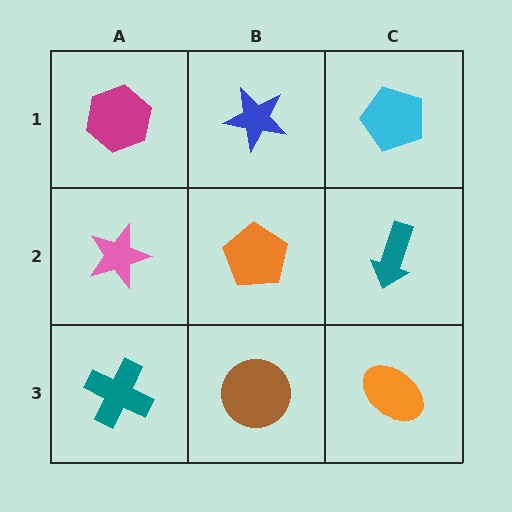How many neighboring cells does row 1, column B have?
3.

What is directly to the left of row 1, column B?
A magenta hexagon.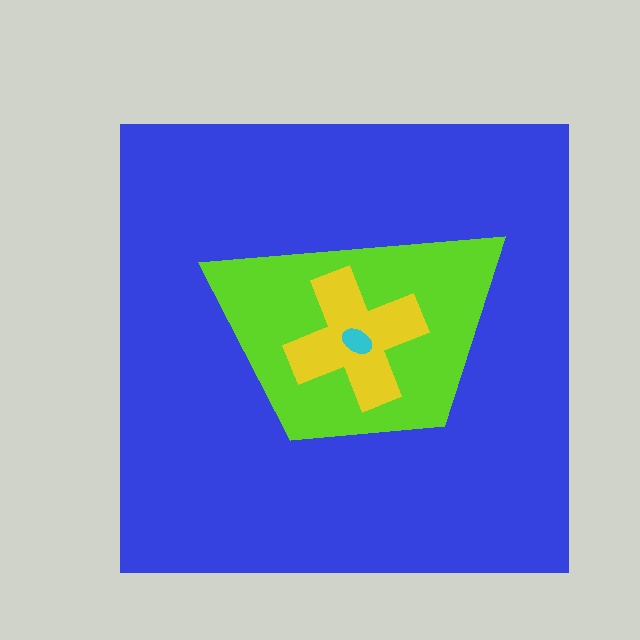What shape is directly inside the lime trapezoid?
The yellow cross.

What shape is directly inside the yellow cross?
The cyan ellipse.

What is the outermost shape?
The blue square.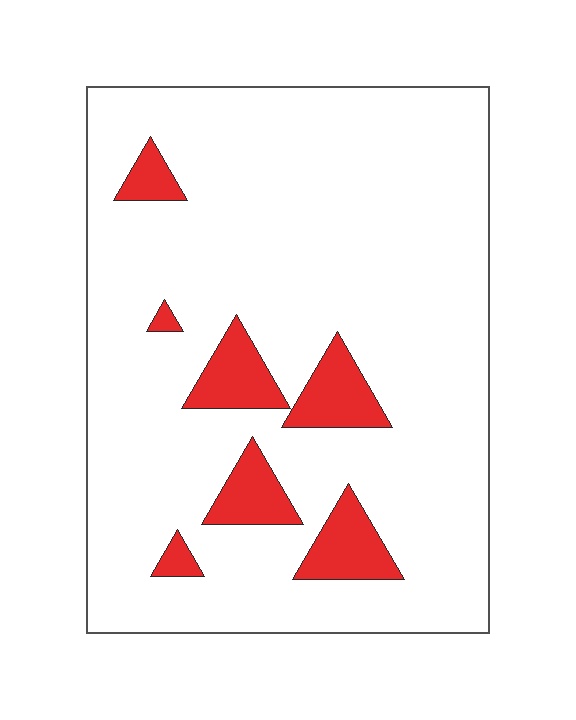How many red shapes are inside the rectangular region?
7.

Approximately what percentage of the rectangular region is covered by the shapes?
Approximately 10%.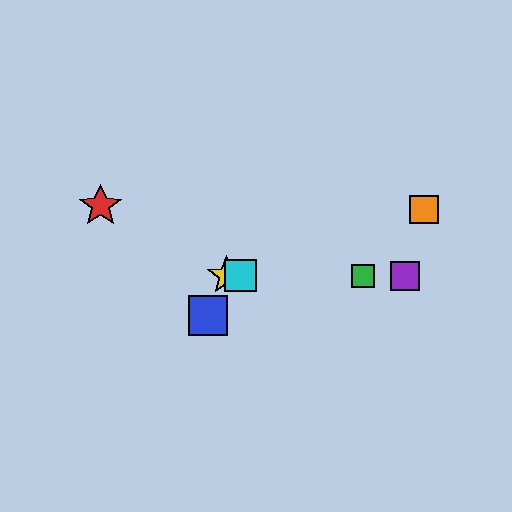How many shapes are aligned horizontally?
4 shapes (the green square, the yellow star, the purple square, the cyan square) are aligned horizontally.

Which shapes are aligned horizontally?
The green square, the yellow star, the purple square, the cyan square are aligned horizontally.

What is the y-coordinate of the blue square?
The blue square is at y≈316.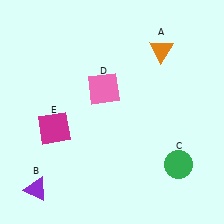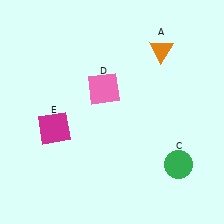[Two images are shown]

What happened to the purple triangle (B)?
The purple triangle (B) was removed in Image 2. It was in the bottom-left area of Image 1.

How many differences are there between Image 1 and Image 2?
There is 1 difference between the two images.